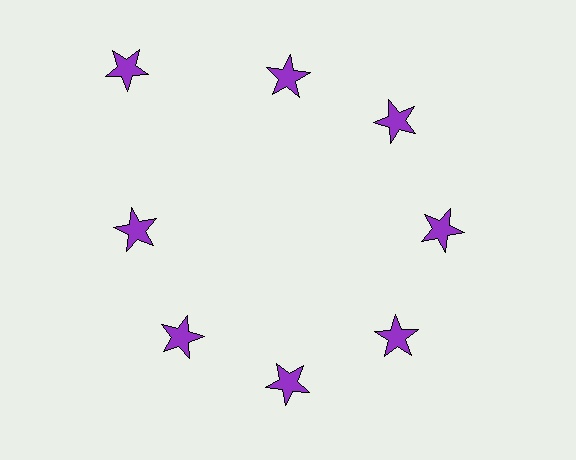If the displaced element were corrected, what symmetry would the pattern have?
It would have 8-fold rotational symmetry — the pattern would map onto itself every 45 degrees.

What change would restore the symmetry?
The symmetry would be restored by moving it inward, back onto the ring so that all 8 stars sit at equal angles and equal distance from the center.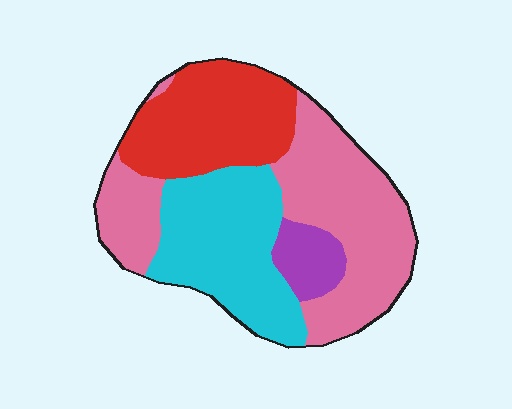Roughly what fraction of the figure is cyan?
Cyan covers 28% of the figure.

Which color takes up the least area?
Purple, at roughly 5%.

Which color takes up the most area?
Pink, at roughly 40%.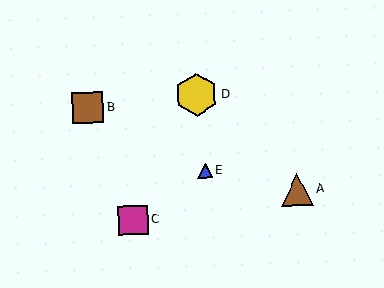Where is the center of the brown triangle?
The center of the brown triangle is at (297, 190).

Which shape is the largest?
The yellow hexagon (labeled D) is the largest.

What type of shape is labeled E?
Shape E is a blue triangle.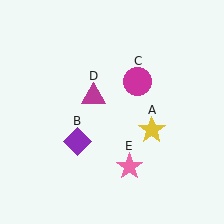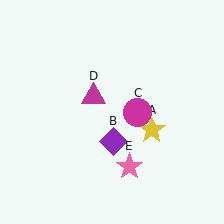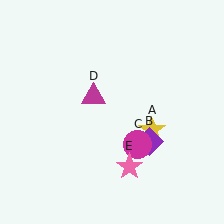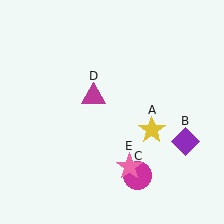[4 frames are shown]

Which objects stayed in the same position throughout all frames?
Yellow star (object A) and magenta triangle (object D) and pink star (object E) remained stationary.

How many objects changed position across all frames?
2 objects changed position: purple diamond (object B), magenta circle (object C).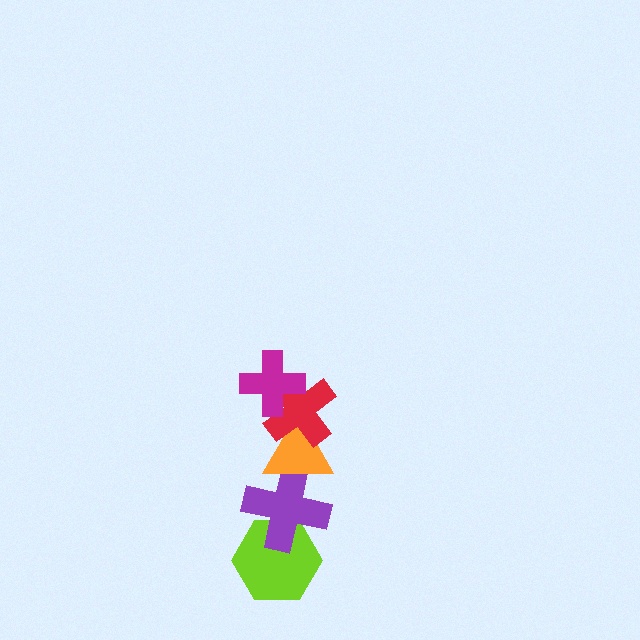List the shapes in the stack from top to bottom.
From top to bottom: the magenta cross, the red cross, the orange triangle, the purple cross, the lime hexagon.